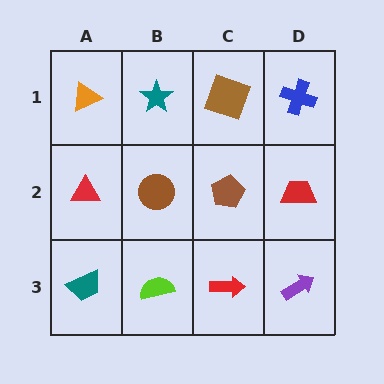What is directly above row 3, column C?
A brown pentagon.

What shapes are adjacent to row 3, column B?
A brown circle (row 2, column B), a teal trapezoid (row 3, column A), a red arrow (row 3, column C).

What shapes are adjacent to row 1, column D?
A red trapezoid (row 2, column D), a brown square (row 1, column C).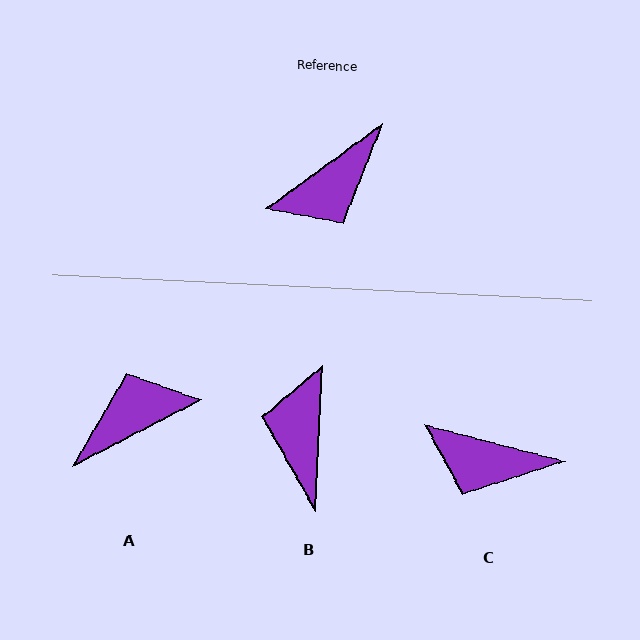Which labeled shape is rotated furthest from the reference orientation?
A, about 172 degrees away.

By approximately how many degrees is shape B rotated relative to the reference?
Approximately 129 degrees clockwise.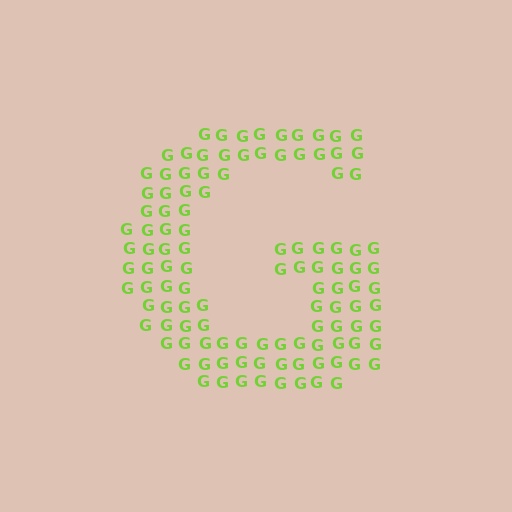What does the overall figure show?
The overall figure shows the letter G.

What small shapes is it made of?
It is made of small letter G's.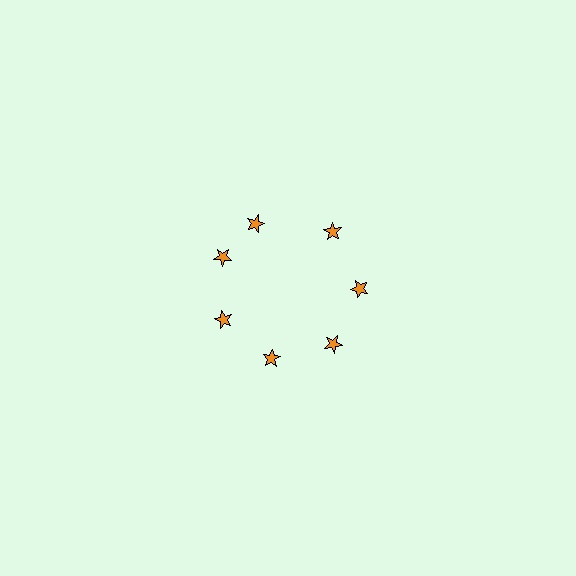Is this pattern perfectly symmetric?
No. The 7 orange stars are arranged in a ring, but one element near the 12 o'clock position is rotated out of alignment along the ring, breaking the 7-fold rotational symmetry.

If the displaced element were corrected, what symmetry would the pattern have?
It would have 7-fold rotational symmetry — the pattern would map onto itself every 51 degrees.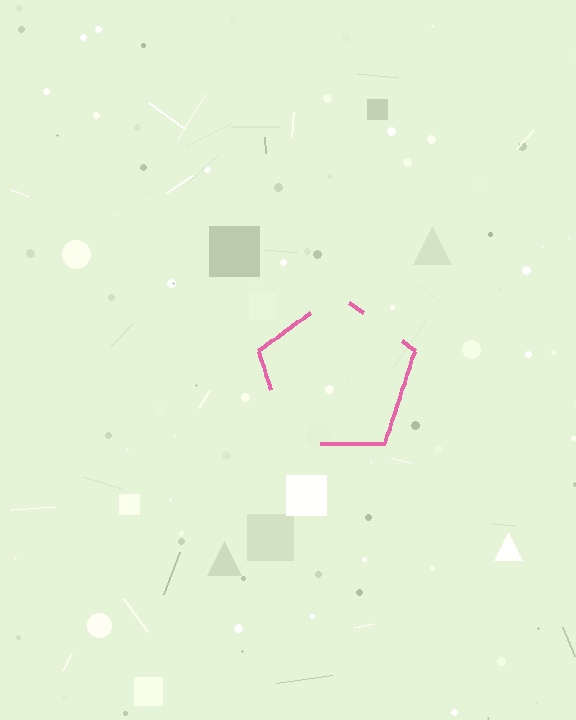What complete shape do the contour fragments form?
The contour fragments form a pentagon.